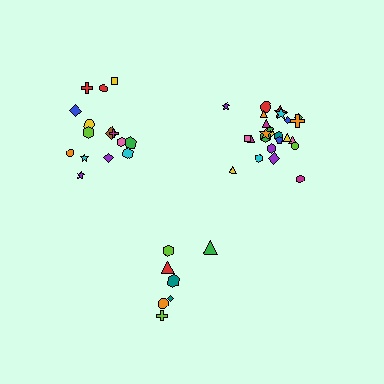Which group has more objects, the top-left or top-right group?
The top-right group.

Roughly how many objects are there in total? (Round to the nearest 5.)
Roughly 45 objects in total.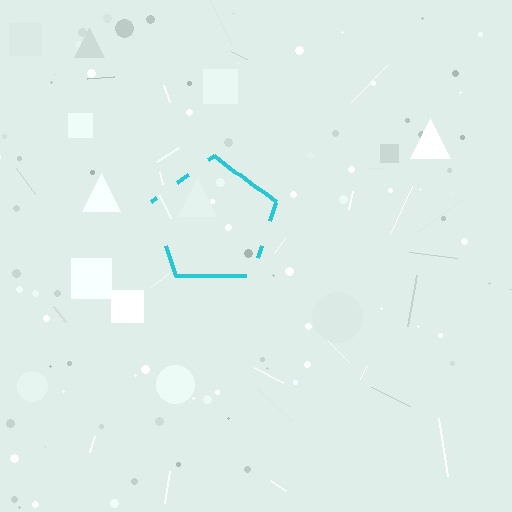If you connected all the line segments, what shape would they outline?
They would outline a pentagon.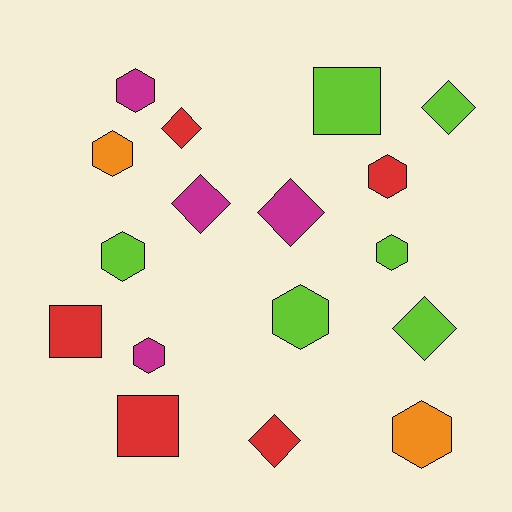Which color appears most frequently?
Lime, with 6 objects.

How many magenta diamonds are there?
There are 2 magenta diamonds.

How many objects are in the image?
There are 17 objects.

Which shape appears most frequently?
Hexagon, with 8 objects.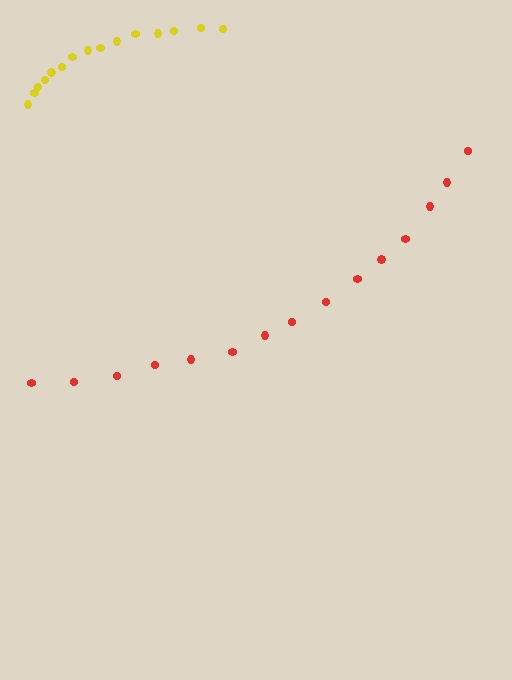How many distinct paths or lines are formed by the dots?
There are 2 distinct paths.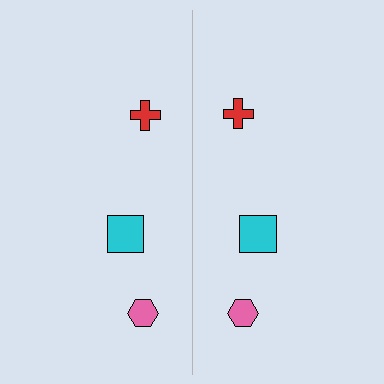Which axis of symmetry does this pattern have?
The pattern has a vertical axis of symmetry running through the center of the image.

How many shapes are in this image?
There are 6 shapes in this image.